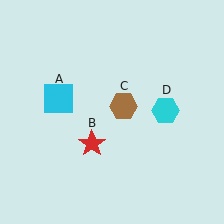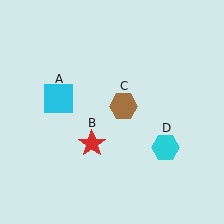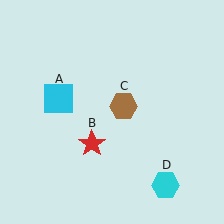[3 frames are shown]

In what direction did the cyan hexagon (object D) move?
The cyan hexagon (object D) moved down.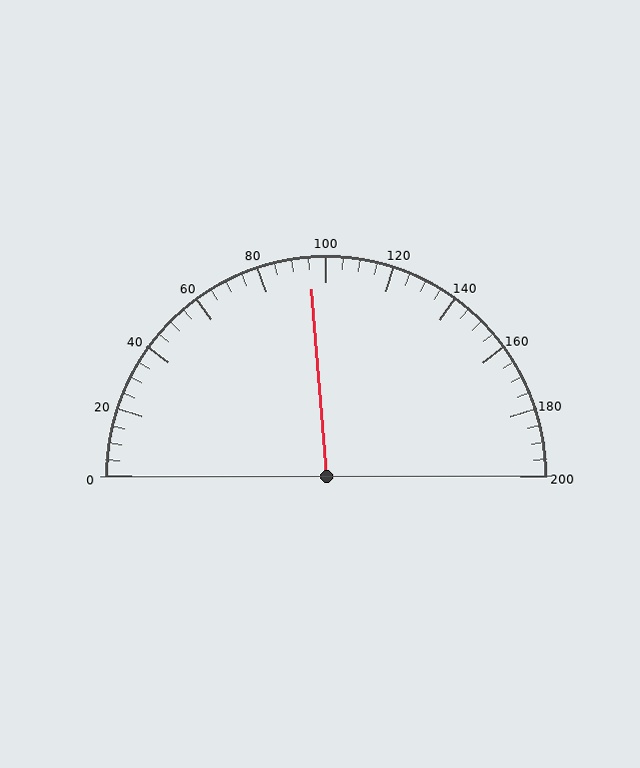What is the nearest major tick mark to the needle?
The nearest major tick mark is 100.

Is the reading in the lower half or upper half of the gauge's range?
The reading is in the lower half of the range (0 to 200).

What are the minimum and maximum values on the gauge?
The gauge ranges from 0 to 200.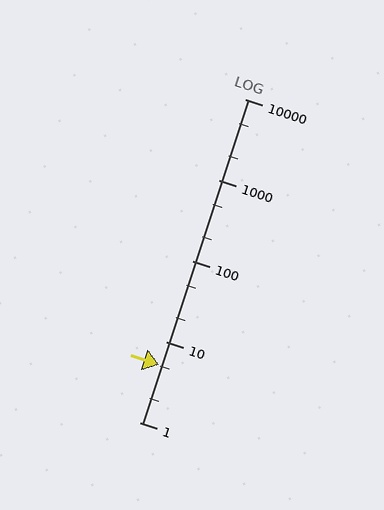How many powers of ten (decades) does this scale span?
The scale spans 4 decades, from 1 to 10000.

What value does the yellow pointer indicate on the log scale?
The pointer indicates approximately 5.2.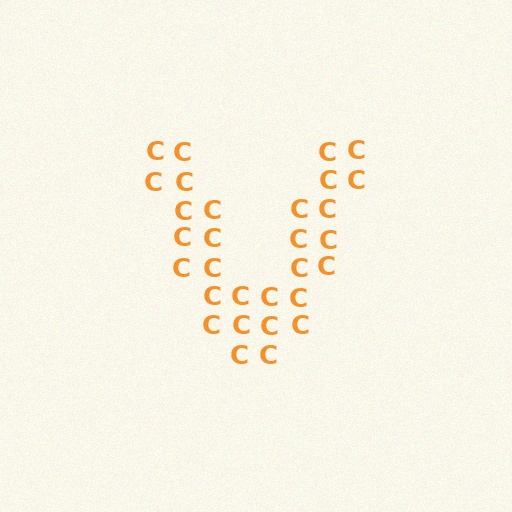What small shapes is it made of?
It is made of small letter C's.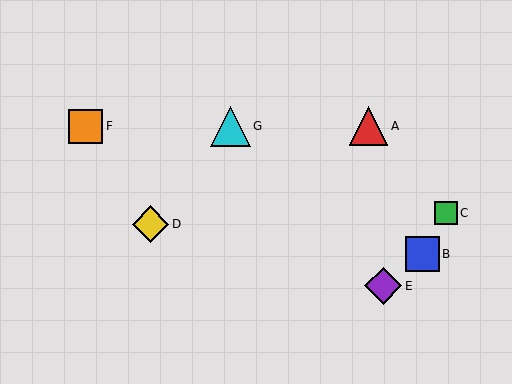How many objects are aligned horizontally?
3 objects (A, F, G) are aligned horizontally.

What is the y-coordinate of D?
Object D is at y≈224.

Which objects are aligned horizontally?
Objects A, F, G are aligned horizontally.